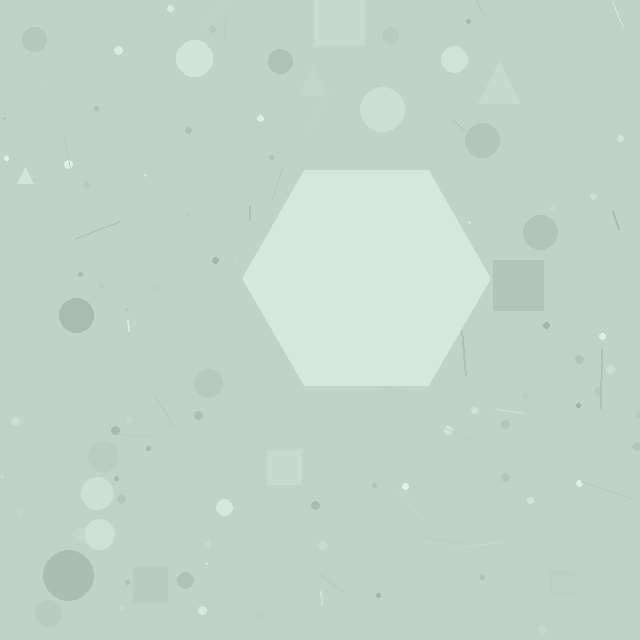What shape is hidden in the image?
A hexagon is hidden in the image.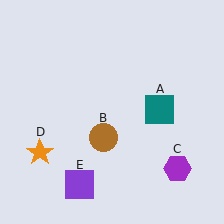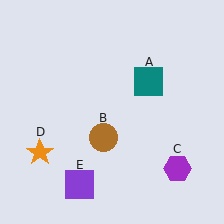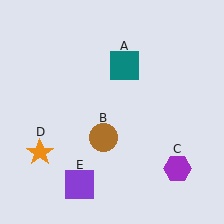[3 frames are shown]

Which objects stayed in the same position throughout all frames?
Brown circle (object B) and purple hexagon (object C) and orange star (object D) and purple square (object E) remained stationary.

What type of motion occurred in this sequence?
The teal square (object A) rotated counterclockwise around the center of the scene.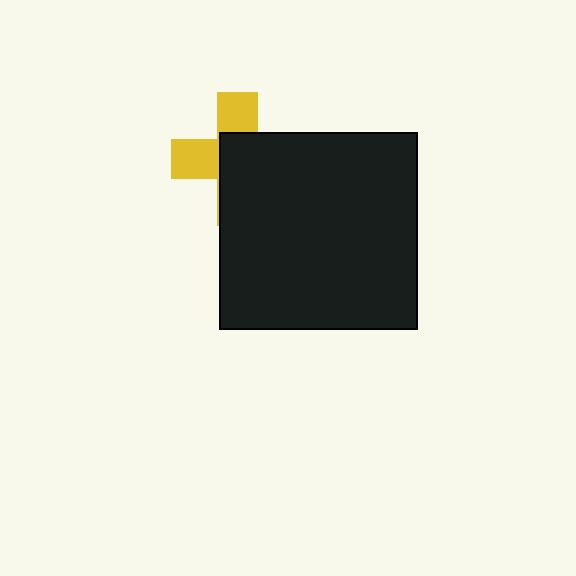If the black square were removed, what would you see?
You would see the complete yellow cross.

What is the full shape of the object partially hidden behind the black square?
The partially hidden object is a yellow cross.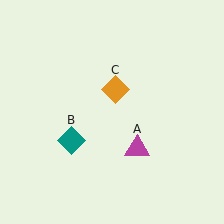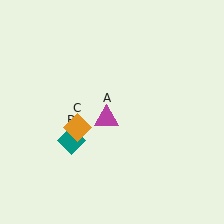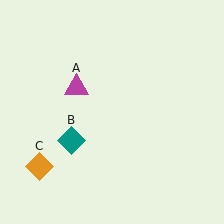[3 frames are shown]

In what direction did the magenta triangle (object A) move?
The magenta triangle (object A) moved up and to the left.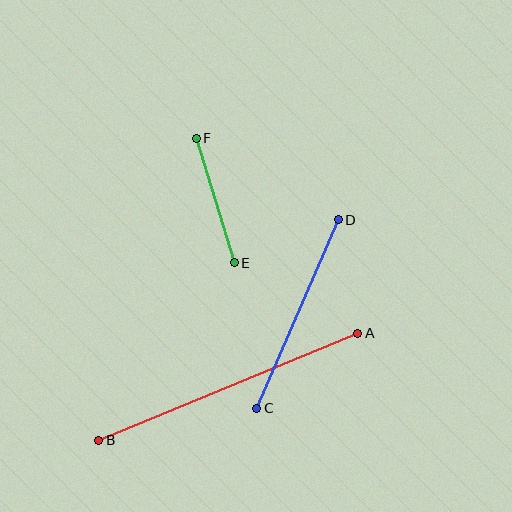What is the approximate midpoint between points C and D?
The midpoint is at approximately (298, 314) pixels.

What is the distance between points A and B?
The distance is approximately 280 pixels.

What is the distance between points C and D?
The distance is approximately 205 pixels.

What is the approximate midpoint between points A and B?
The midpoint is at approximately (228, 387) pixels.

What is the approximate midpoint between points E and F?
The midpoint is at approximately (215, 200) pixels.